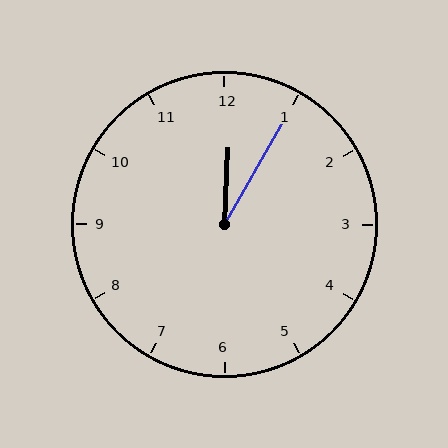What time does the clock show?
12:05.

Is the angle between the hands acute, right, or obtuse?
It is acute.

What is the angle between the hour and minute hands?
Approximately 28 degrees.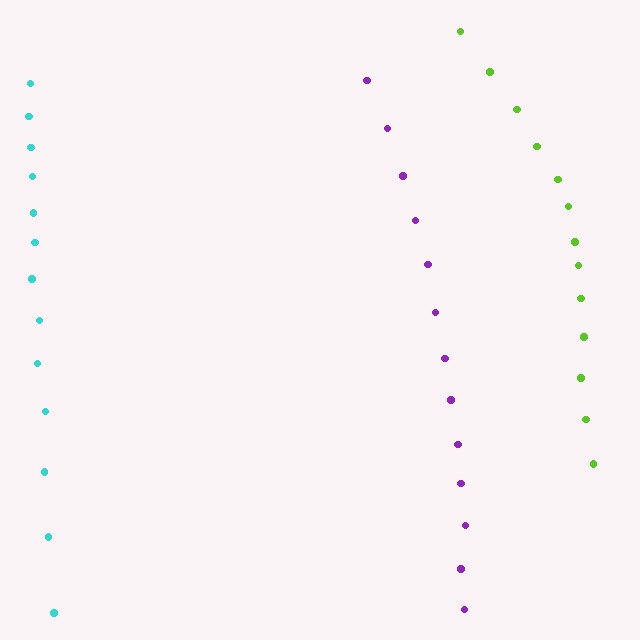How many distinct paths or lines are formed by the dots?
There are 3 distinct paths.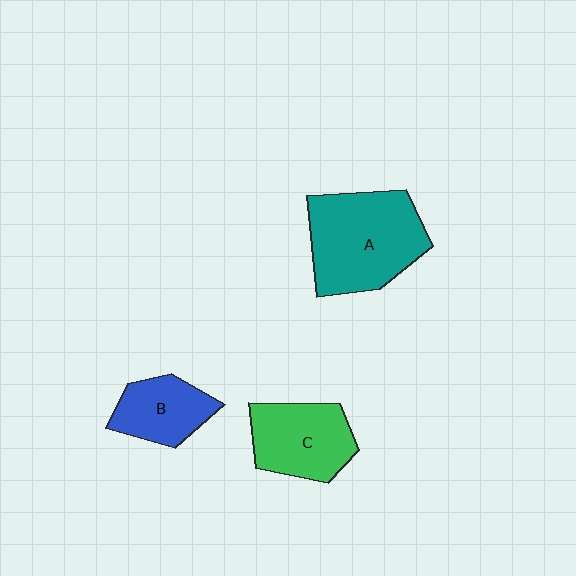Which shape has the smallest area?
Shape B (blue).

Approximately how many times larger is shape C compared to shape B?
Approximately 1.3 times.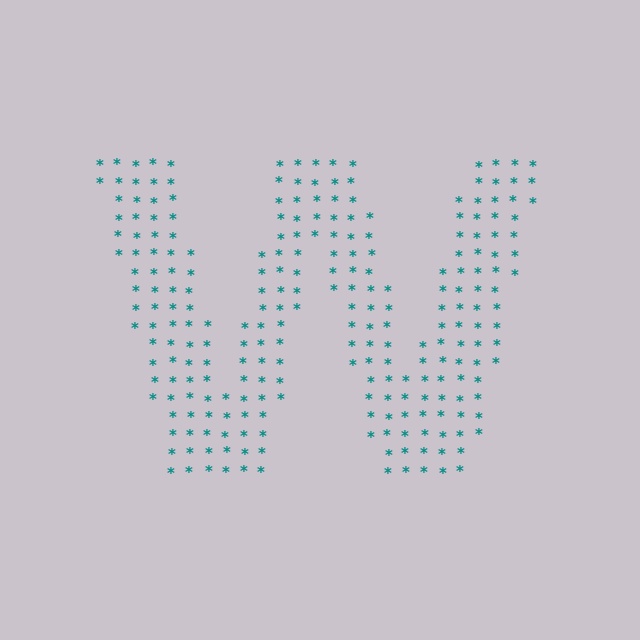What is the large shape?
The large shape is the letter W.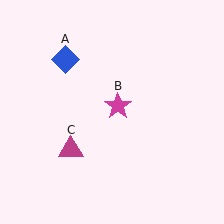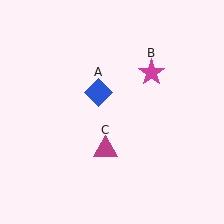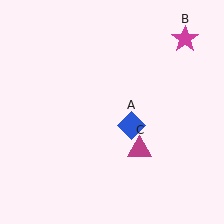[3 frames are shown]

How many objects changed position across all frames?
3 objects changed position: blue diamond (object A), magenta star (object B), magenta triangle (object C).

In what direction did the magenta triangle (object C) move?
The magenta triangle (object C) moved right.